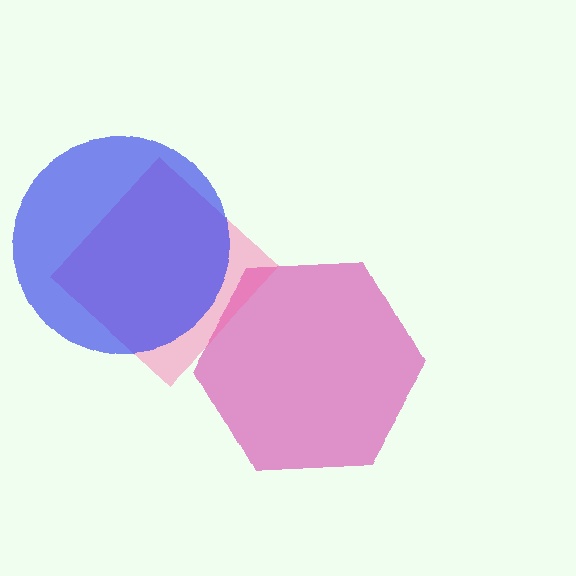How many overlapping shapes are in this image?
There are 3 overlapping shapes in the image.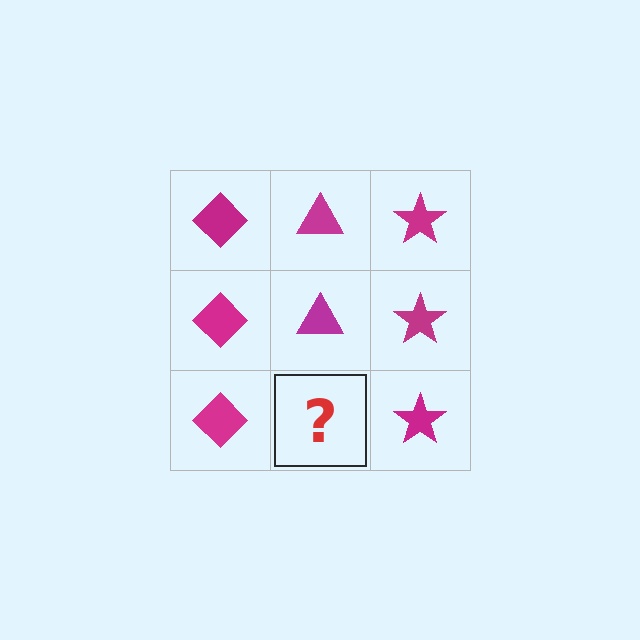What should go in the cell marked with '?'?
The missing cell should contain a magenta triangle.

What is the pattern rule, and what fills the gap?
The rule is that each column has a consistent shape. The gap should be filled with a magenta triangle.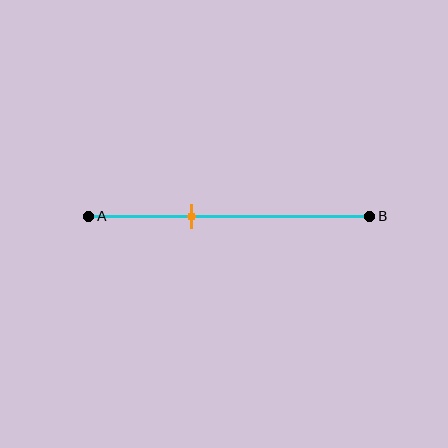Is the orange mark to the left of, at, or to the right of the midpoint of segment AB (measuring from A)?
The orange mark is to the left of the midpoint of segment AB.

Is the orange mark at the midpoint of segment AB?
No, the mark is at about 35% from A, not at the 50% midpoint.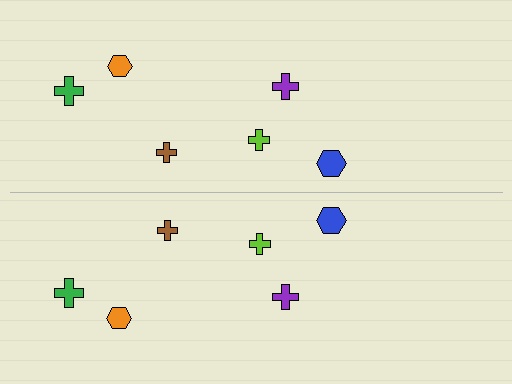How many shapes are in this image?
There are 12 shapes in this image.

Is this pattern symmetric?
Yes, this pattern has bilateral (reflection) symmetry.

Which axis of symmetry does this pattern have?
The pattern has a horizontal axis of symmetry running through the center of the image.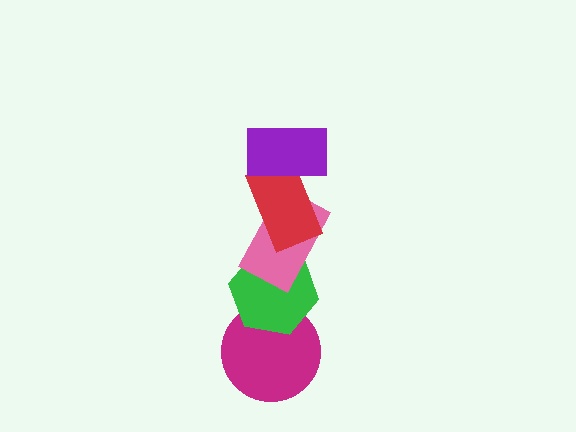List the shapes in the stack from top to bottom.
From top to bottom: the purple rectangle, the red rectangle, the pink rectangle, the green hexagon, the magenta circle.